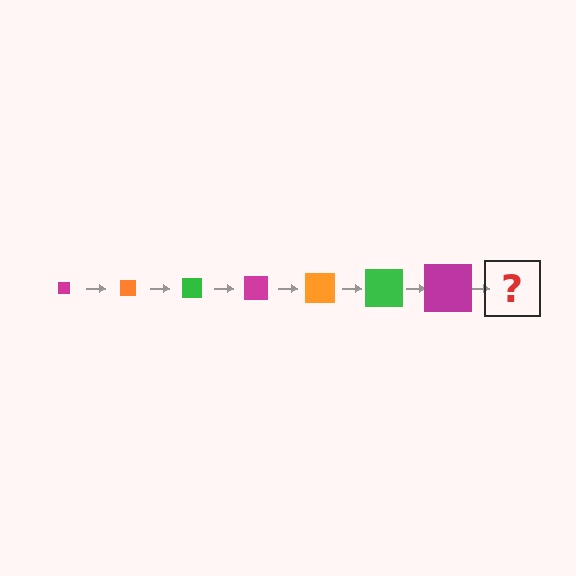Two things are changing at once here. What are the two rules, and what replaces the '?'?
The two rules are that the square grows larger each step and the color cycles through magenta, orange, and green. The '?' should be an orange square, larger than the previous one.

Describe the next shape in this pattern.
It should be an orange square, larger than the previous one.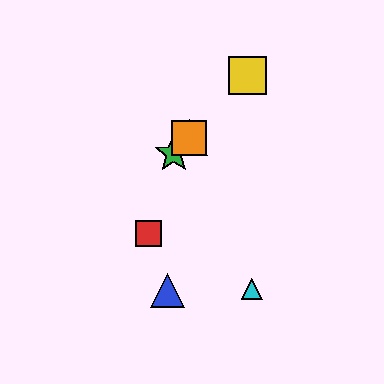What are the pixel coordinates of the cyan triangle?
The cyan triangle is at (252, 289).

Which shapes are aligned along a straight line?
The green star, the yellow square, the purple triangle, the orange square are aligned along a straight line.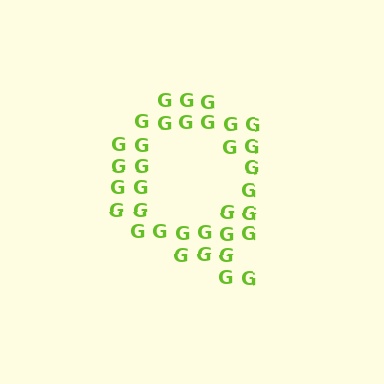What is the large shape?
The large shape is the letter Q.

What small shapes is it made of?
It is made of small letter G's.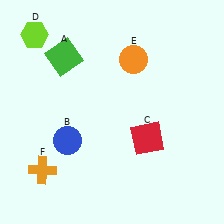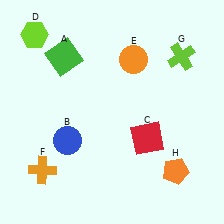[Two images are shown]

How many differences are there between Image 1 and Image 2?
There are 2 differences between the two images.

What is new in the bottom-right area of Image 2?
An orange pentagon (H) was added in the bottom-right area of Image 2.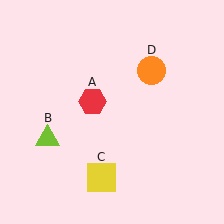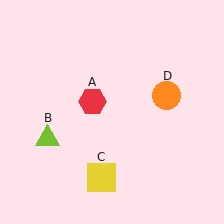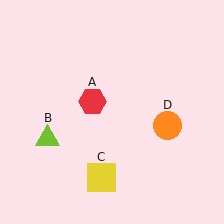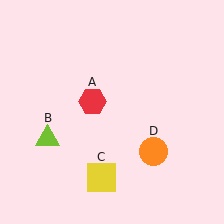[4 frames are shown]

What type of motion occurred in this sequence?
The orange circle (object D) rotated clockwise around the center of the scene.